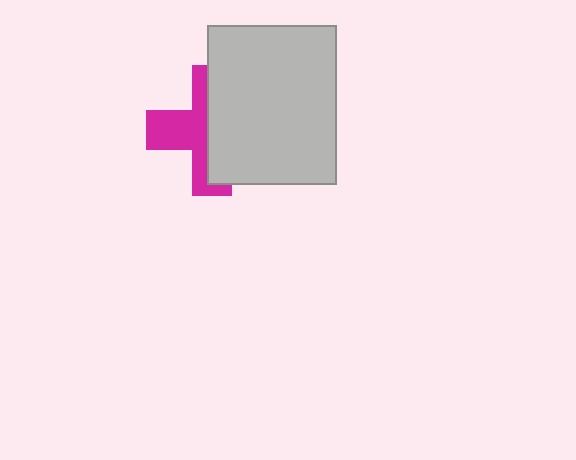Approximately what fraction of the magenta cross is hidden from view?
Roughly 53% of the magenta cross is hidden behind the light gray rectangle.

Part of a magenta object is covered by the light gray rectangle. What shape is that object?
It is a cross.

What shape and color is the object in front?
The object in front is a light gray rectangle.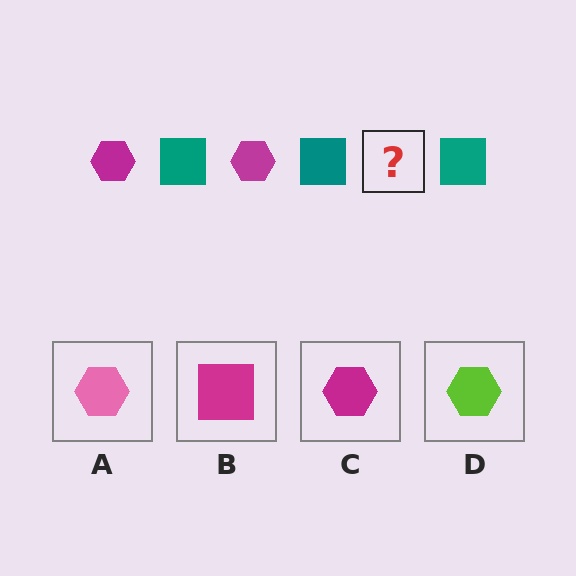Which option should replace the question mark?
Option C.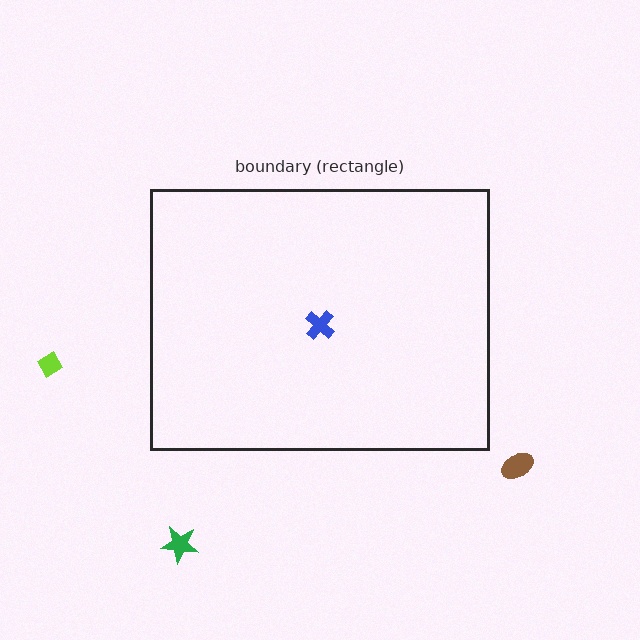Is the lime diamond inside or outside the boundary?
Outside.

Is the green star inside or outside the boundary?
Outside.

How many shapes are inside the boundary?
1 inside, 3 outside.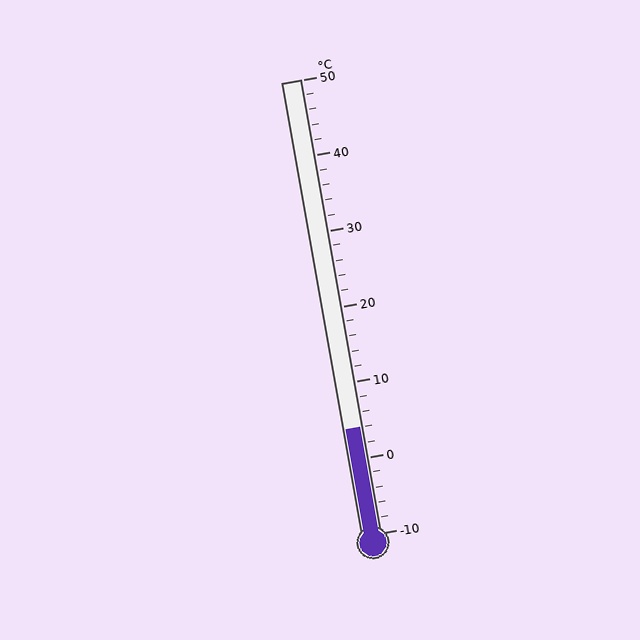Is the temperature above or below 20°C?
The temperature is below 20°C.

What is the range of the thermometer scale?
The thermometer scale ranges from -10°C to 50°C.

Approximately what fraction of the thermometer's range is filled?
The thermometer is filled to approximately 25% of its range.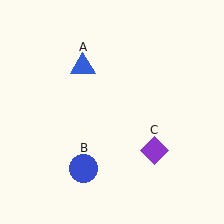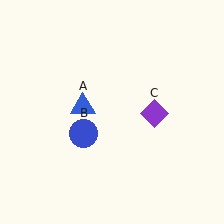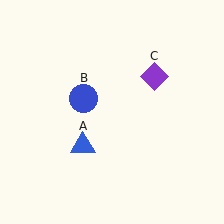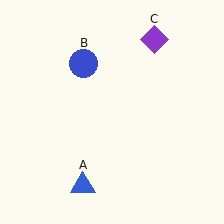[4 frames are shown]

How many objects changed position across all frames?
3 objects changed position: blue triangle (object A), blue circle (object B), purple diamond (object C).